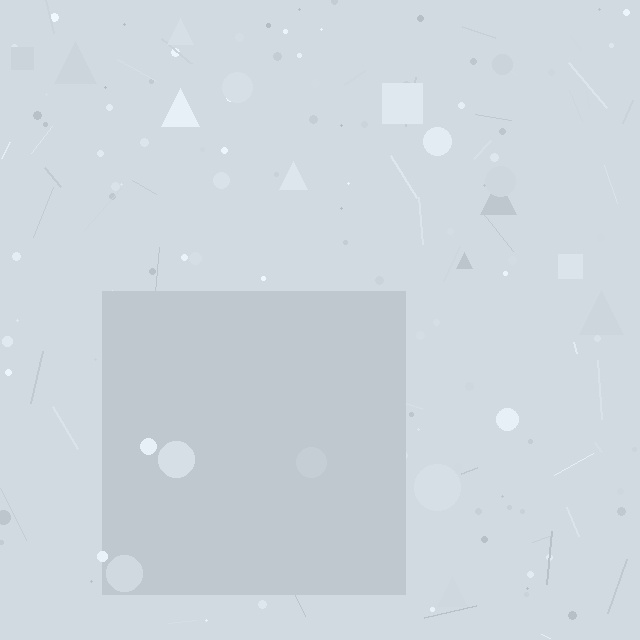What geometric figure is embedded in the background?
A square is embedded in the background.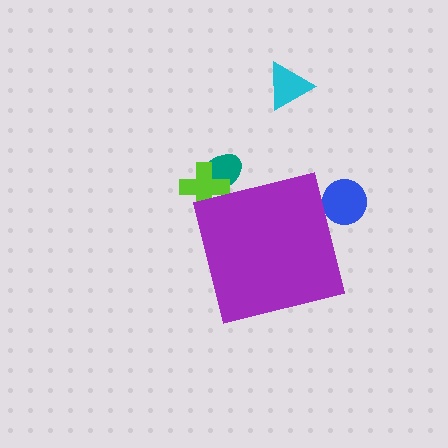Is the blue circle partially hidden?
Yes, the blue circle is partially hidden behind the purple square.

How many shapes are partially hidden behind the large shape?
3 shapes are partially hidden.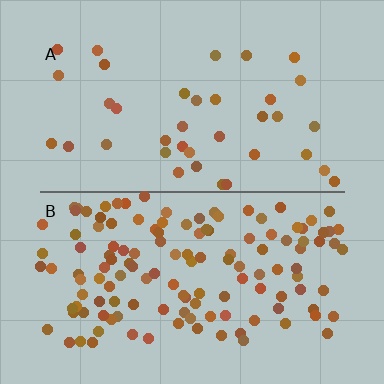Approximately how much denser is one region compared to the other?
Approximately 3.5× — region B over region A.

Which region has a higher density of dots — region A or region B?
B (the bottom).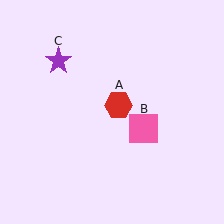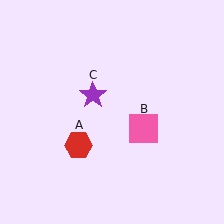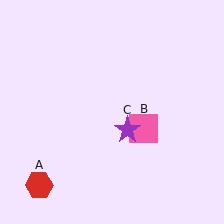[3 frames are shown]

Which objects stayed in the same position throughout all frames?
Pink square (object B) remained stationary.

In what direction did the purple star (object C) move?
The purple star (object C) moved down and to the right.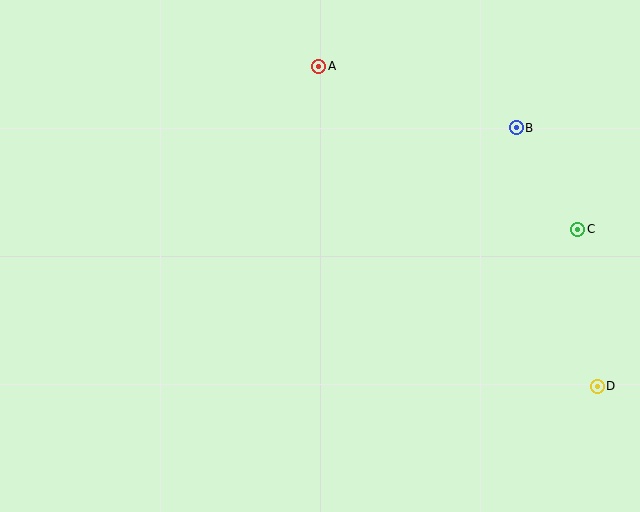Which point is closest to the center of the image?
Point A at (319, 66) is closest to the center.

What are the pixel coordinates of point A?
Point A is at (319, 66).